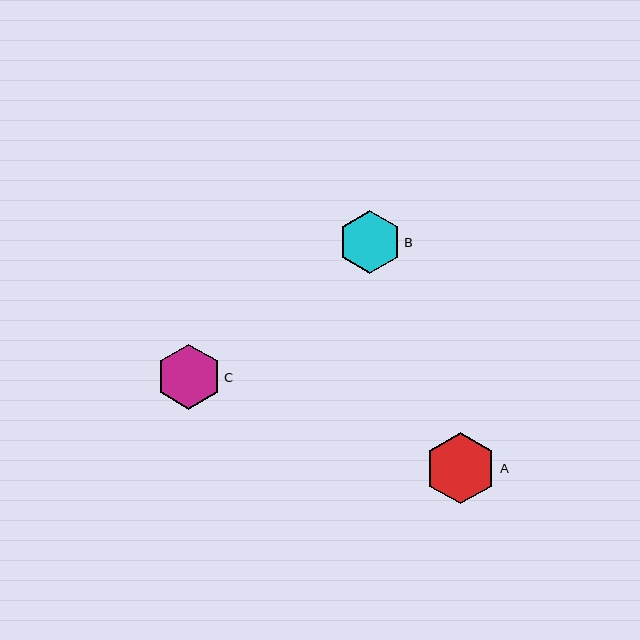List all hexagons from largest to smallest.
From largest to smallest: A, C, B.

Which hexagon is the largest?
Hexagon A is the largest with a size of approximately 72 pixels.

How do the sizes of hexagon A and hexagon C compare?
Hexagon A and hexagon C are approximately the same size.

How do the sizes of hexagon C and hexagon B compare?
Hexagon C and hexagon B are approximately the same size.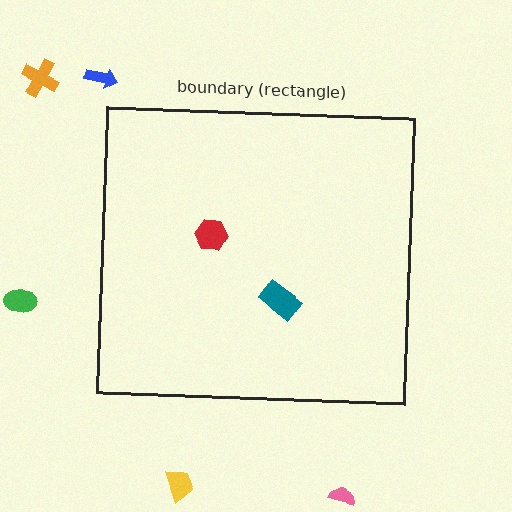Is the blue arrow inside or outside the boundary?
Outside.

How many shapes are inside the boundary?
2 inside, 5 outside.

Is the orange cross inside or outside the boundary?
Outside.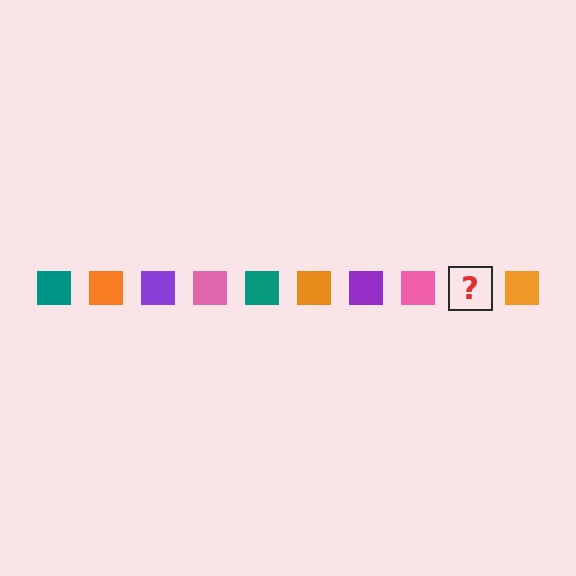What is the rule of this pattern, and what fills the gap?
The rule is that the pattern cycles through teal, orange, purple, pink squares. The gap should be filled with a teal square.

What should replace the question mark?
The question mark should be replaced with a teal square.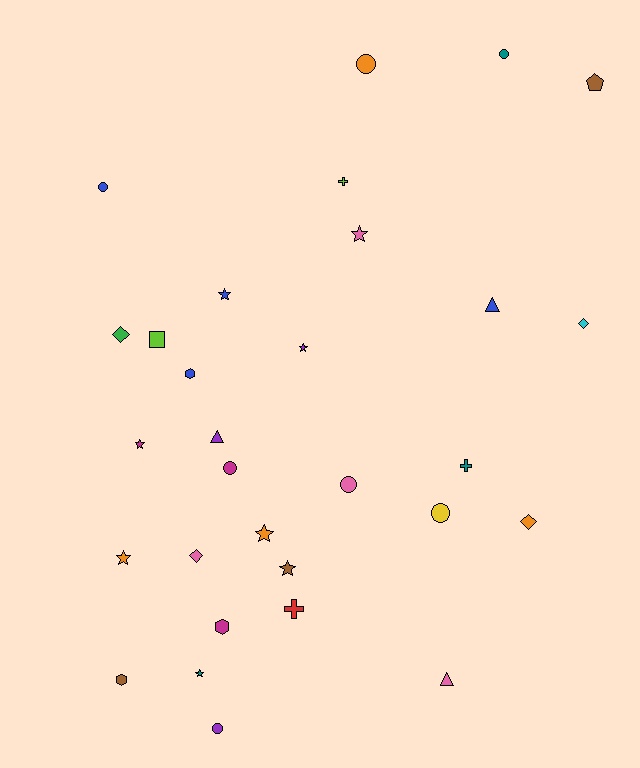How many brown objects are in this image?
There are 3 brown objects.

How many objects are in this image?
There are 30 objects.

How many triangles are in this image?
There are 3 triangles.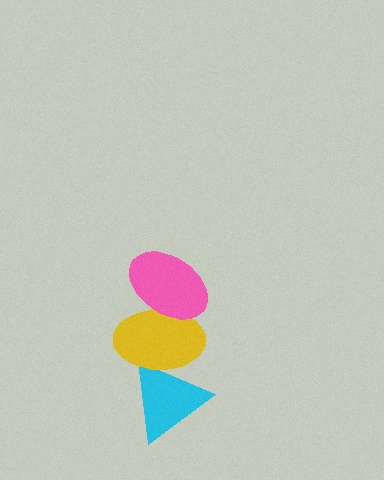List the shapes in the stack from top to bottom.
From top to bottom: the pink ellipse, the yellow ellipse, the cyan triangle.